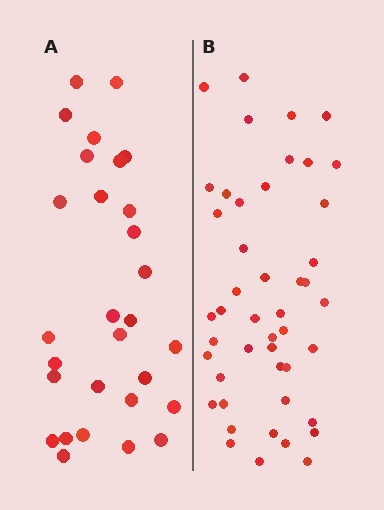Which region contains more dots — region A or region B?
Region B (the right region) has more dots.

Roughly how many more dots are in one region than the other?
Region B has approximately 15 more dots than region A.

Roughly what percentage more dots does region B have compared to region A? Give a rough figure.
About 60% more.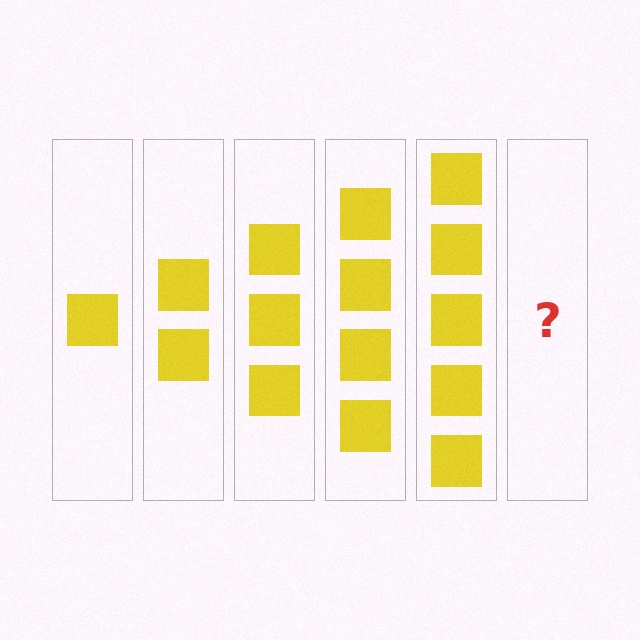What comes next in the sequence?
The next element should be 6 squares.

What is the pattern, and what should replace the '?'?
The pattern is that each step adds one more square. The '?' should be 6 squares.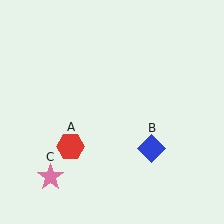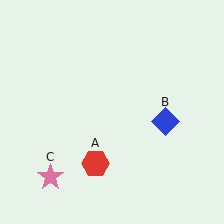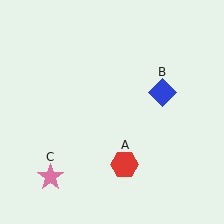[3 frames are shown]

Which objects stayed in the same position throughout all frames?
Pink star (object C) remained stationary.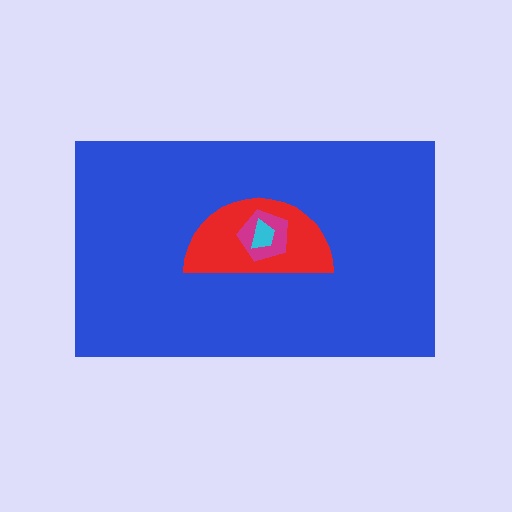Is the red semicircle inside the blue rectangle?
Yes.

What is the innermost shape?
The cyan trapezoid.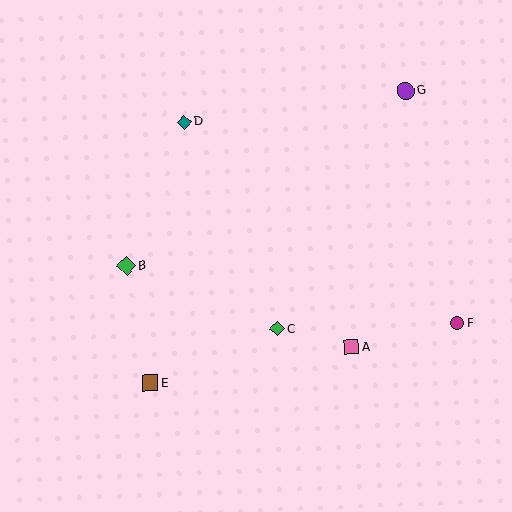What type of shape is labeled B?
Shape B is a green diamond.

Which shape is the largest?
The green diamond (labeled B) is the largest.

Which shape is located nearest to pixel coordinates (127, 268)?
The green diamond (labeled B) at (126, 266) is nearest to that location.